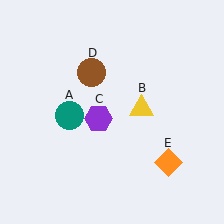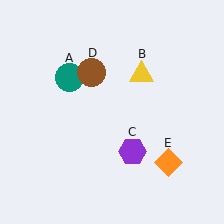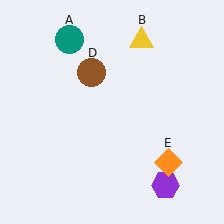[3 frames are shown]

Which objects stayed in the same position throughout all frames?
Brown circle (object D) and orange diamond (object E) remained stationary.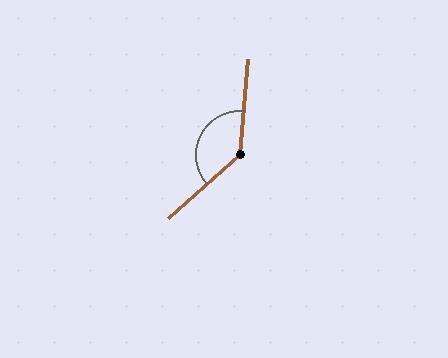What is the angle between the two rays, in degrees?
Approximately 136 degrees.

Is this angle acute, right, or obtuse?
It is obtuse.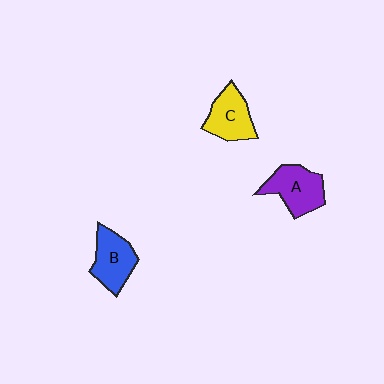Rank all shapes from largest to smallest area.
From largest to smallest: A (purple), B (blue), C (yellow).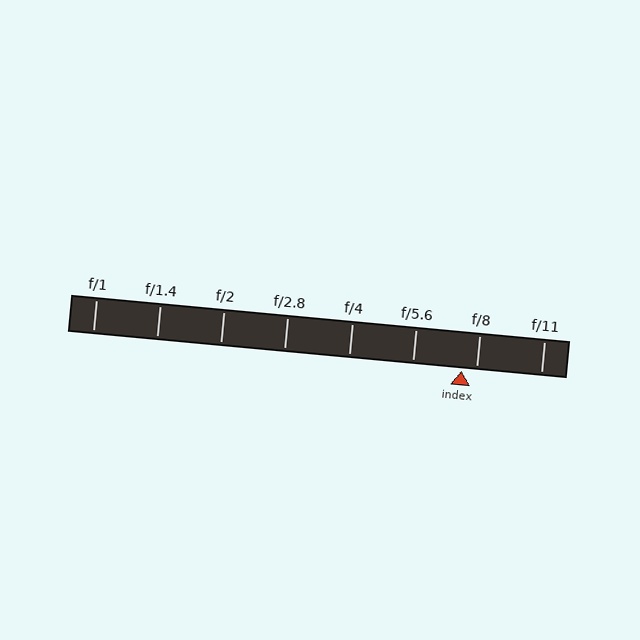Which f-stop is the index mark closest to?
The index mark is closest to f/8.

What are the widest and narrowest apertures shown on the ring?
The widest aperture shown is f/1 and the narrowest is f/11.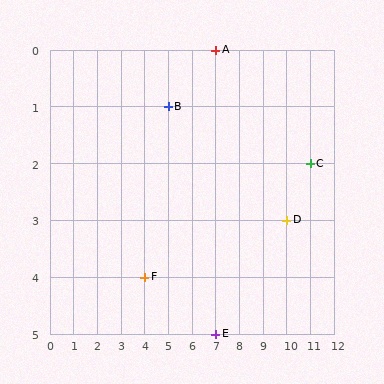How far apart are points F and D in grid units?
Points F and D are 6 columns and 1 row apart (about 6.1 grid units diagonally).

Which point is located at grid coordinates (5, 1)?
Point B is at (5, 1).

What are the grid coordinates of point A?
Point A is at grid coordinates (7, 0).